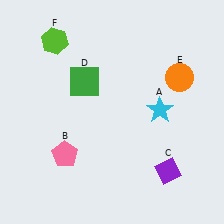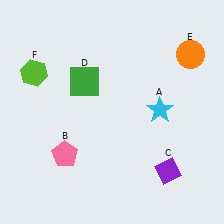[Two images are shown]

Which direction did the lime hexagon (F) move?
The lime hexagon (F) moved down.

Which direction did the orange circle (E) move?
The orange circle (E) moved up.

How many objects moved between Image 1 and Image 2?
2 objects moved between the two images.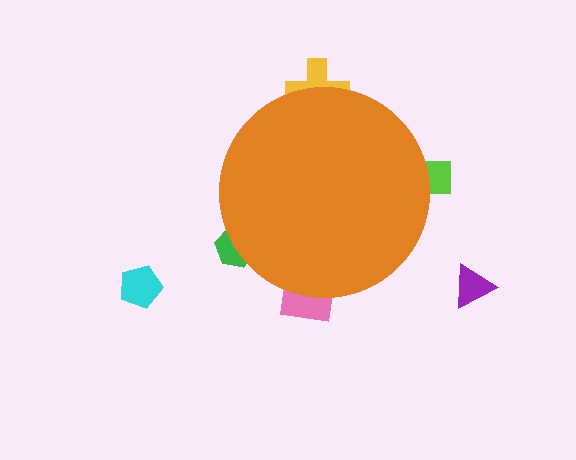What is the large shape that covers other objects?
An orange circle.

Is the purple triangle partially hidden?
No, the purple triangle is fully visible.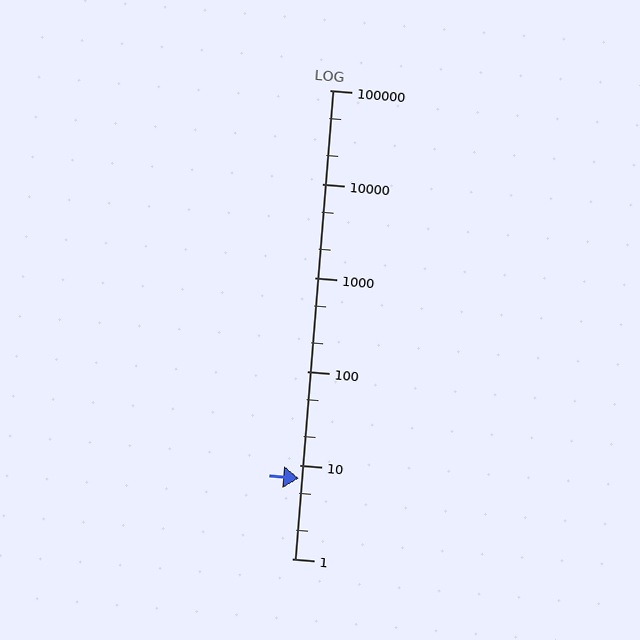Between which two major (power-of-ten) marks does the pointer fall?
The pointer is between 1 and 10.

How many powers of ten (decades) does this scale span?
The scale spans 5 decades, from 1 to 100000.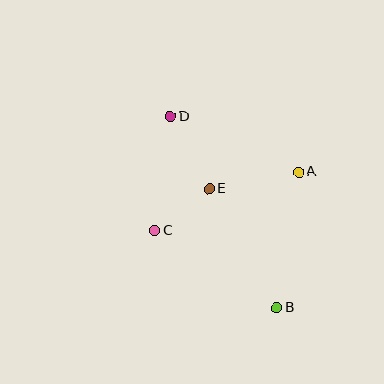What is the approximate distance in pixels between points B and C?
The distance between B and C is approximately 144 pixels.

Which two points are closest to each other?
Points C and E are closest to each other.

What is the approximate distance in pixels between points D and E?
The distance between D and E is approximately 82 pixels.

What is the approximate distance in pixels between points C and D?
The distance between C and D is approximately 115 pixels.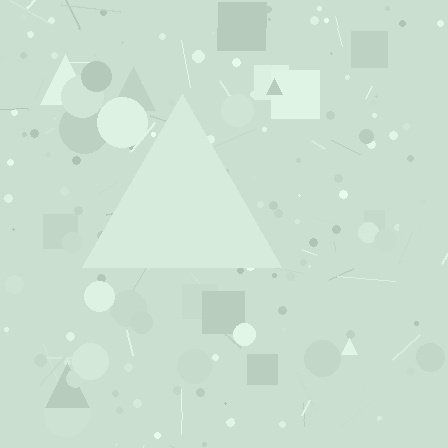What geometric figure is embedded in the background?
A triangle is embedded in the background.